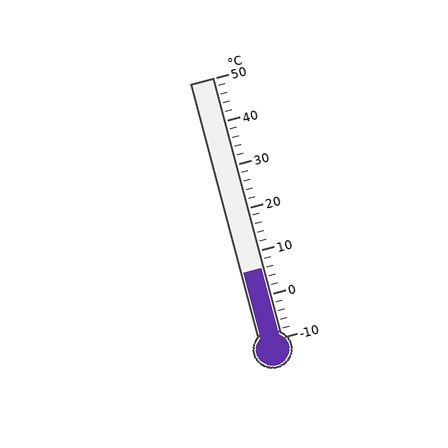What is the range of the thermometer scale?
The thermometer scale ranges from -10°C to 50°C.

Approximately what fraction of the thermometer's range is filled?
The thermometer is filled to approximately 25% of its range.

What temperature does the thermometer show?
The thermometer shows approximately 6°C.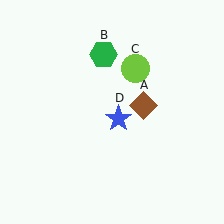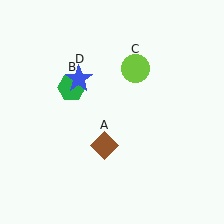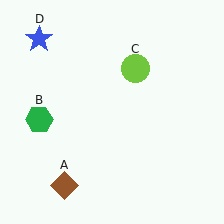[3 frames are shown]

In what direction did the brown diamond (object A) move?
The brown diamond (object A) moved down and to the left.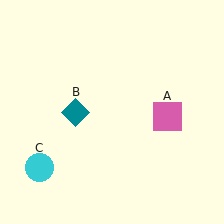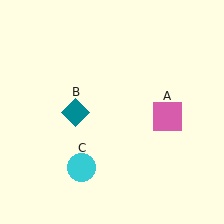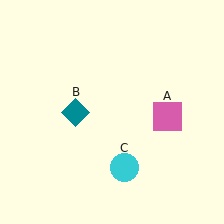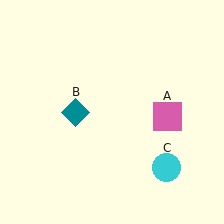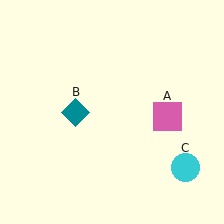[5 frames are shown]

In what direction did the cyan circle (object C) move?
The cyan circle (object C) moved right.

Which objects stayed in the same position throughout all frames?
Pink square (object A) and teal diamond (object B) remained stationary.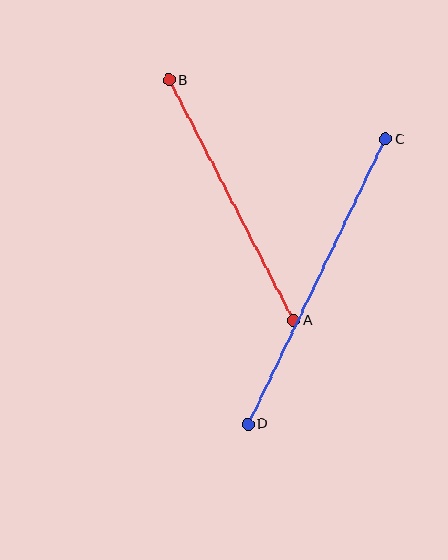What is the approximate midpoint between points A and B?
The midpoint is at approximately (232, 200) pixels.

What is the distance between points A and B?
The distance is approximately 271 pixels.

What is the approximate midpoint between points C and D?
The midpoint is at approximately (317, 282) pixels.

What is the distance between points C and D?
The distance is approximately 317 pixels.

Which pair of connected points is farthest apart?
Points C and D are farthest apart.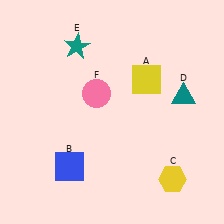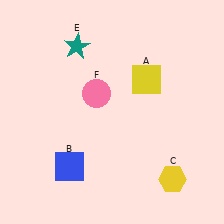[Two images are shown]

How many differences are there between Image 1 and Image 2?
There is 1 difference between the two images.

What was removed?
The teal triangle (D) was removed in Image 2.